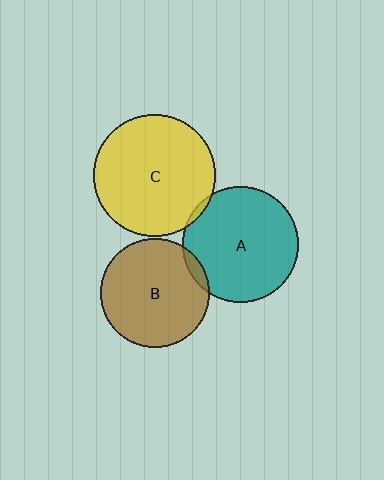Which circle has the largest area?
Circle C (yellow).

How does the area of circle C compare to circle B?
Approximately 1.3 times.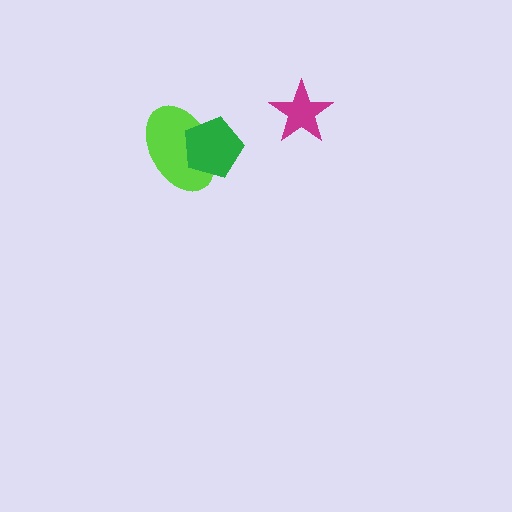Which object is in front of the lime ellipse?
The green pentagon is in front of the lime ellipse.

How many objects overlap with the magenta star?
0 objects overlap with the magenta star.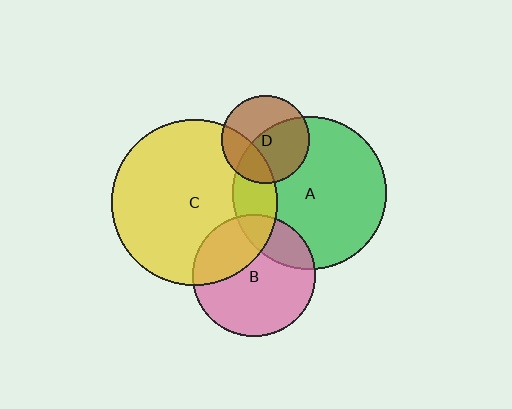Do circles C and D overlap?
Yes.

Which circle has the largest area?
Circle C (yellow).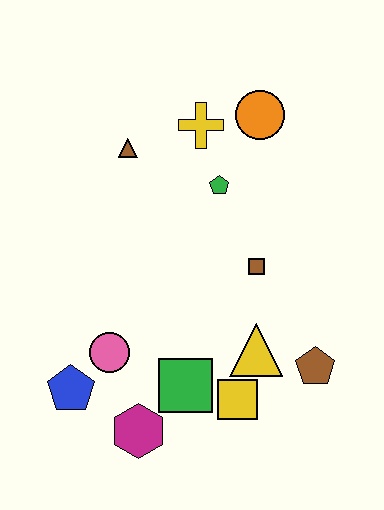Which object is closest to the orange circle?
The yellow cross is closest to the orange circle.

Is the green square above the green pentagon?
No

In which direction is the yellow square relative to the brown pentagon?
The yellow square is to the left of the brown pentagon.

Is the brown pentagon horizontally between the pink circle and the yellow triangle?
No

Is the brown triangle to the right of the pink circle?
Yes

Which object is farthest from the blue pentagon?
The orange circle is farthest from the blue pentagon.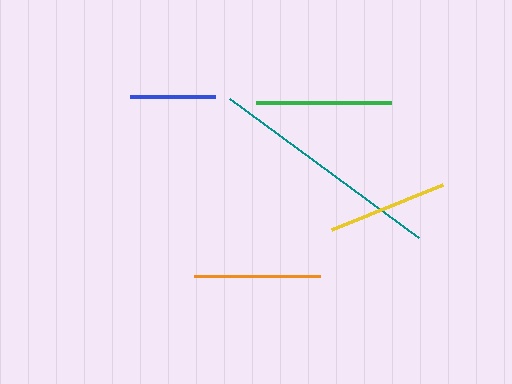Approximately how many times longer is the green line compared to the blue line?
The green line is approximately 1.6 times the length of the blue line.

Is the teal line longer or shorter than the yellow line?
The teal line is longer than the yellow line.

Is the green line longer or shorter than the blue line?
The green line is longer than the blue line.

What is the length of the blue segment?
The blue segment is approximately 84 pixels long.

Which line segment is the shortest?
The blue line is the shortest at approximately 84 pixels.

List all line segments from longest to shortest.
From longest to shortest: teal, green, orange, yellow, blue.